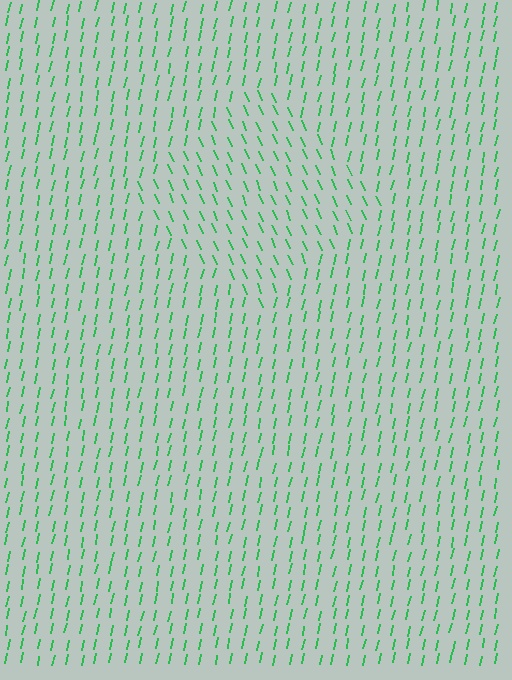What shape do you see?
I see a diamond.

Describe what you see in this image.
The image is filled with small green line segments. A diamond region in the image has lines oriented differently from the surrounding lines, creating a visible texture boundary.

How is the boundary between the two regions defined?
The boundary is defined purely by a change in line orientation (approximately 35 degrees difference). All lines are the same color and thickness.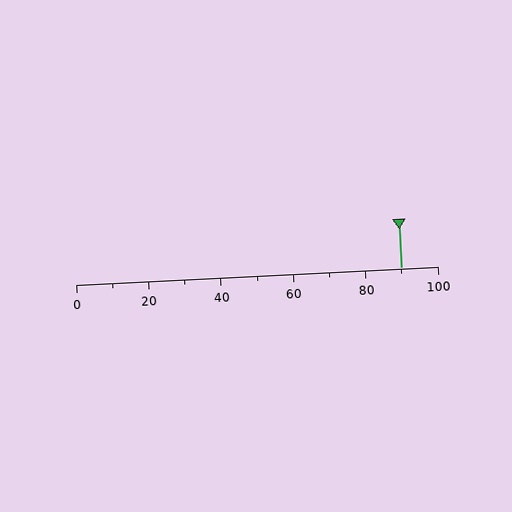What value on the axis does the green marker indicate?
The marker indicates approximately 90.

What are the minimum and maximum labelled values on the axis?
The axis runs from 0 to 100.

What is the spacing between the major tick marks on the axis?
The major ticks are spaced 20 apart.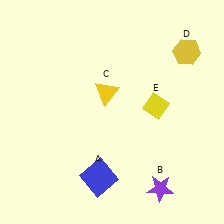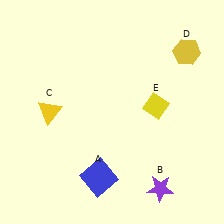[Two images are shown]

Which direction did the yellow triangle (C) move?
The yellow triangle (C) moved left.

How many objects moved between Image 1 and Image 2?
1 object moved between the two images.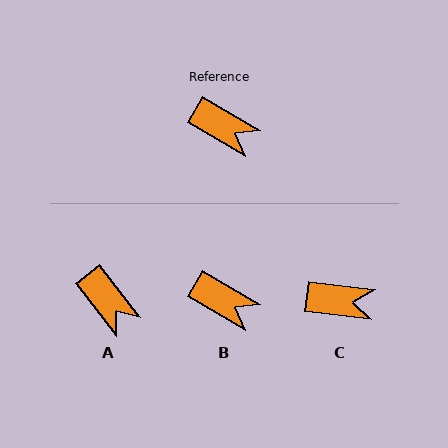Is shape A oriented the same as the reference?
No, it is off by about 21 degrees.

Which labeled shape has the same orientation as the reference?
B.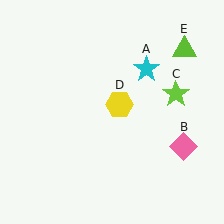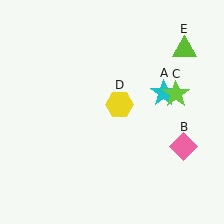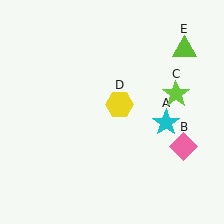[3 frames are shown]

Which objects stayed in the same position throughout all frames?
Pink diamond (object B) and lime star (object C) and yellow hexagon (object D) and lime triangle (object E) remained stationary.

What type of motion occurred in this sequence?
The cyan star (object A) rotated clockwise around the center of the scene.